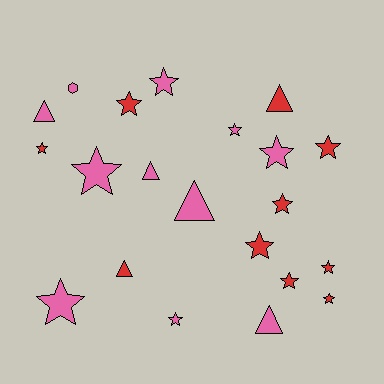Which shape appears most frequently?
Star, with 14 objects.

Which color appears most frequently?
Pink, with 11 objects.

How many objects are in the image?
There are 21 objects.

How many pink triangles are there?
There are 4 pink triangles.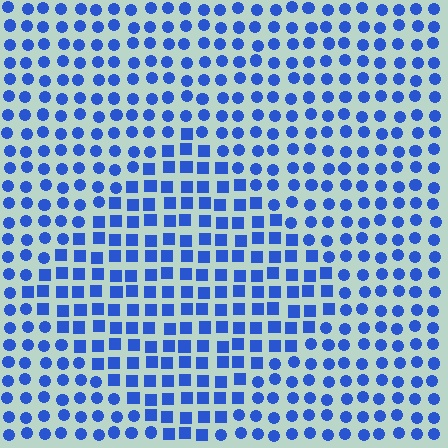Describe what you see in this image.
The image is filled with small blue elements arranged in a uniform grid. A diamond-shaped region contains squares, while the surrounding area contains circles. The boundary is defined purely by the change in element shape.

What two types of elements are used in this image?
The image uses squares inside the diamond region and circles outside it.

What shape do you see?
I see a diamond.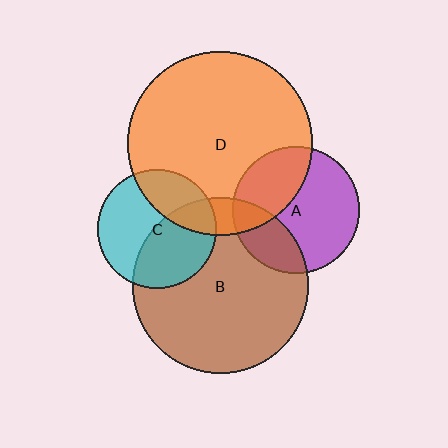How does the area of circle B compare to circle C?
Approximately 2.2 times.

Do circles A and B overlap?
Yes.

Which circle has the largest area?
Circle D (orange).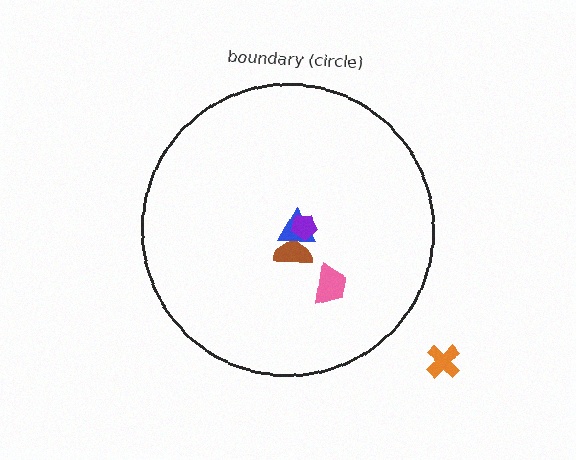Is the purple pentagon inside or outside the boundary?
Inside.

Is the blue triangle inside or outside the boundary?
Inside.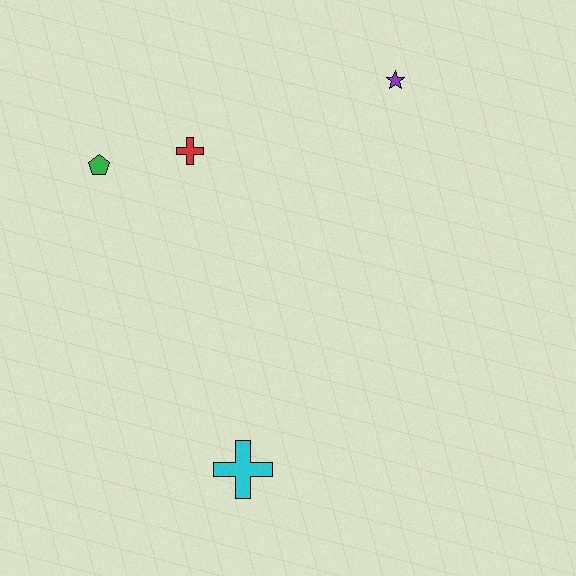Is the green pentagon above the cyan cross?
Yes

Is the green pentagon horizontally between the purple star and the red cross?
No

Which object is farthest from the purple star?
The cyan cross is farthest from the purple star.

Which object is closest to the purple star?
The red cross is closest to the purple star.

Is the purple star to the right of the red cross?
Yes